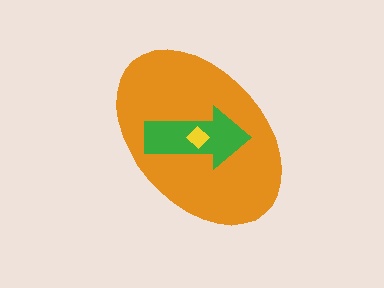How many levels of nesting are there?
3.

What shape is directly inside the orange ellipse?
The green arrow.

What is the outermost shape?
The orange ellipse.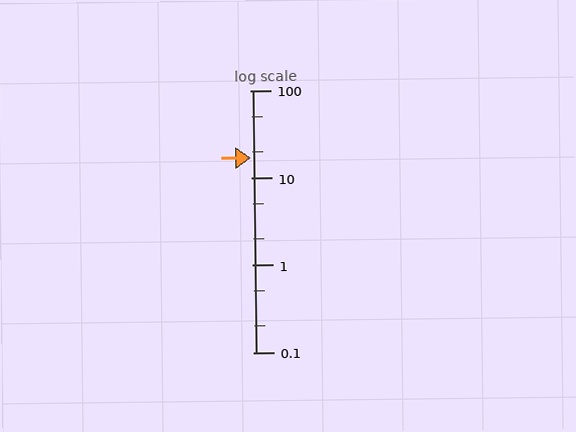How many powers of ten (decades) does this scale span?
The scale spans 3 decades, from 0.1 to 100.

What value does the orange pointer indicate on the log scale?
The pointer indicates approximately 17.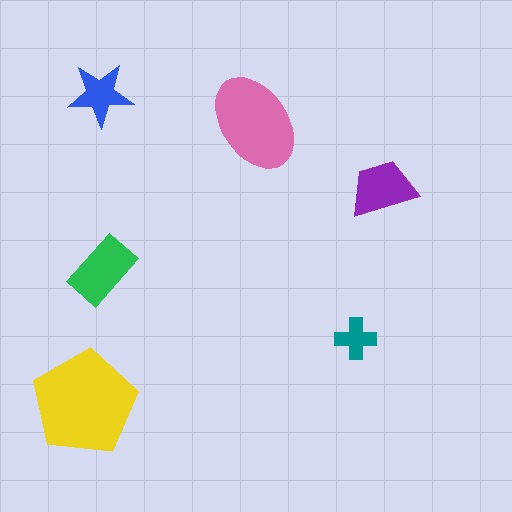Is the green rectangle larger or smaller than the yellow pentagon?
Smaller.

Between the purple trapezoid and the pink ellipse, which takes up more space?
The pink ellipse.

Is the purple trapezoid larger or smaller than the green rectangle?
Smaller.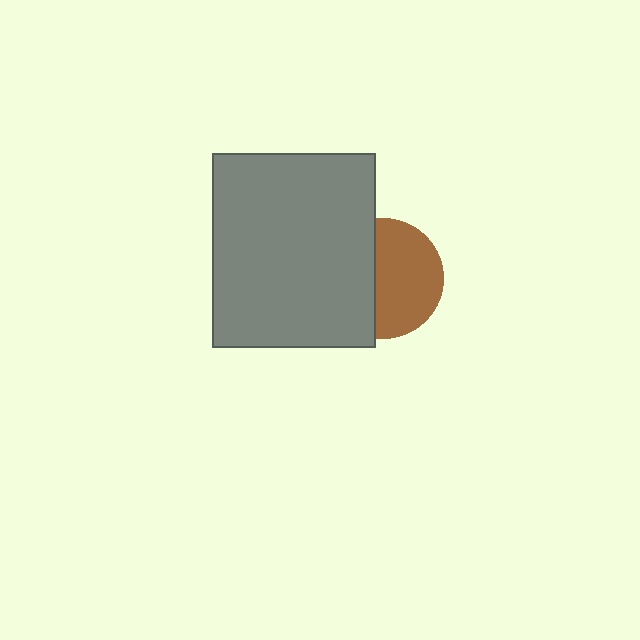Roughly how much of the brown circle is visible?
About half of it is visible (roughly 58%).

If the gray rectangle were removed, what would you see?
You would see the complete brown circle.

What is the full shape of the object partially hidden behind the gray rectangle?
The partially hidden object is a brown circle.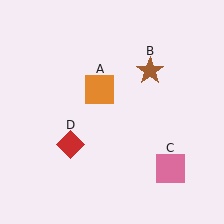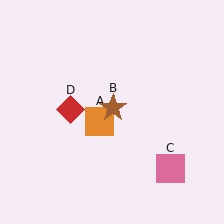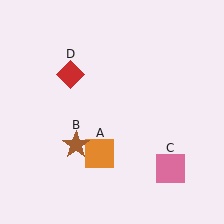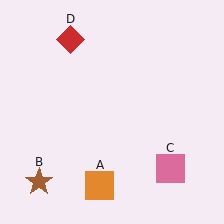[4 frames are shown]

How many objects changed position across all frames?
3 objects changed position: orange square (object A), brown star (object B), red diamond (object D).